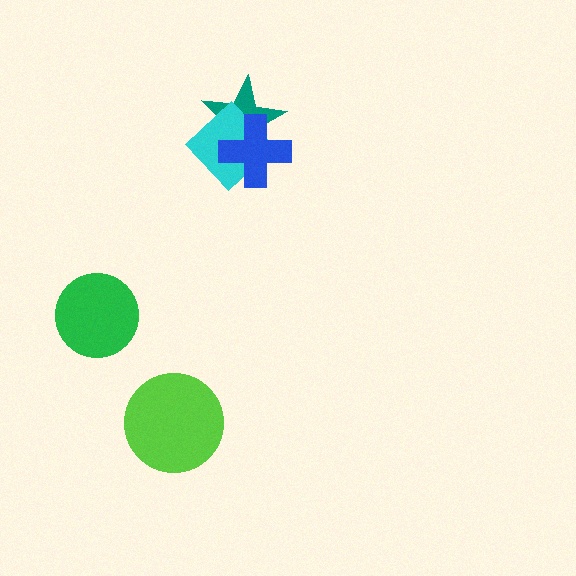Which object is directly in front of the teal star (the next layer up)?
The cyan diamond is directly in front of the teal star.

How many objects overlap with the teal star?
2 objects overlap with the teal star.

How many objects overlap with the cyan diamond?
2 objects overlap with the cyan diamond.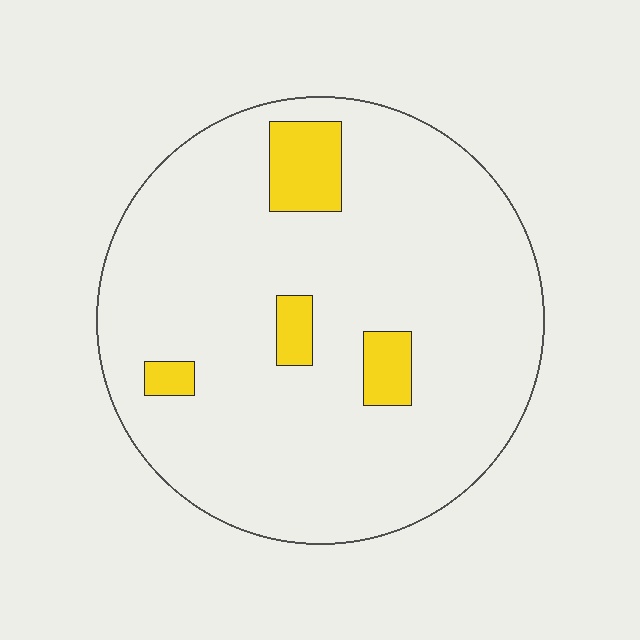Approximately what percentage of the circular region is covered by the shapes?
Approximately 10%.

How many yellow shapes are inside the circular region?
4.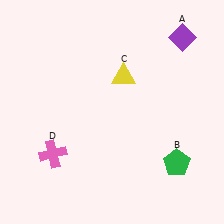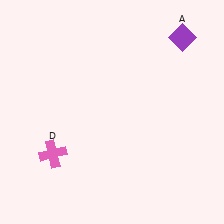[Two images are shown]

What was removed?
The yellow triangle (C), the green pentagon (B) were removed in Image 2.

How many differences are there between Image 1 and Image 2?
There are 2 differences between the two images.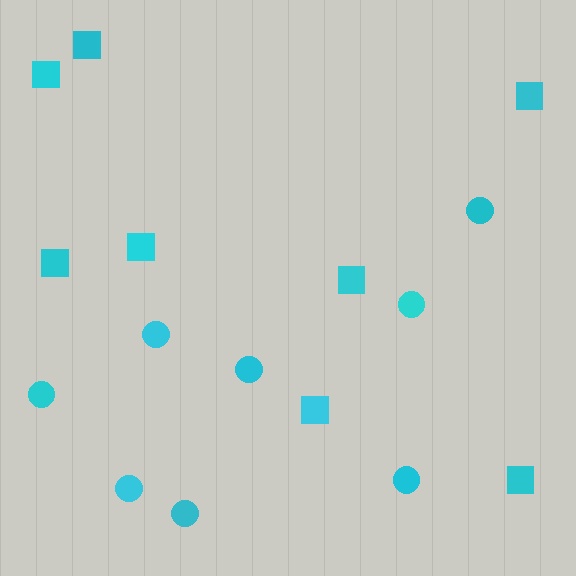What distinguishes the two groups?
There are 2 groups: one group of circles (8) and one group of squares (8).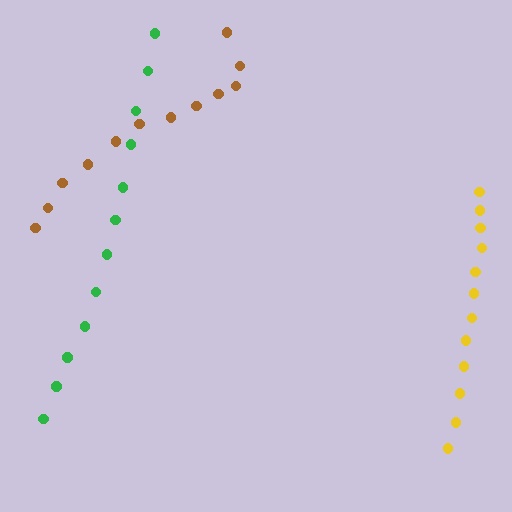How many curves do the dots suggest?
There are 3 distinct paths.